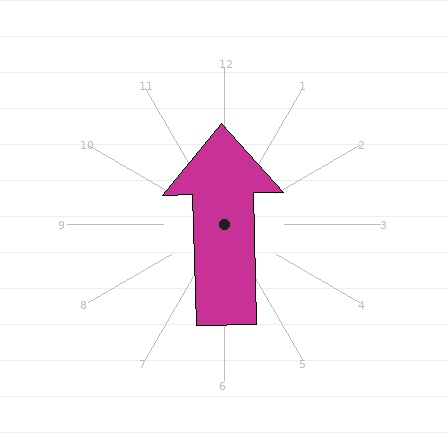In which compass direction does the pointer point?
North.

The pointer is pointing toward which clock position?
Roughly 12 o'clock.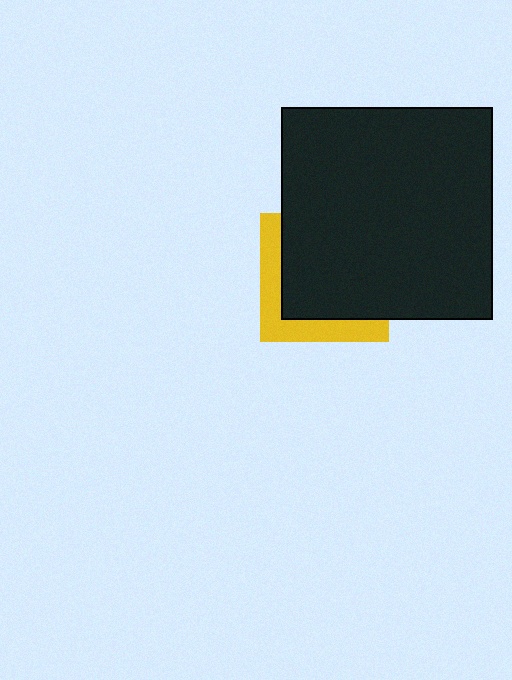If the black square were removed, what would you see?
You would see the complete yellow square.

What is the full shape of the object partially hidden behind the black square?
The partially hidden object is a yellow square.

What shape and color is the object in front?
The object in front is a black square.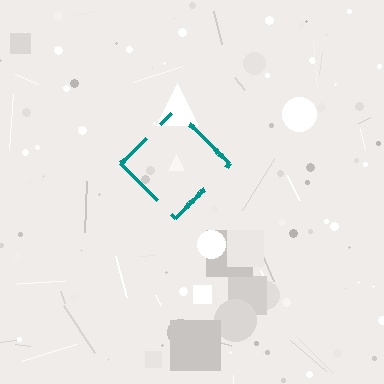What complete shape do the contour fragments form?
The contour fragments form a diamond.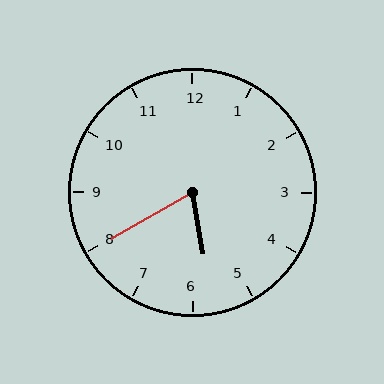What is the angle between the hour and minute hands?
Approximately 70 degrees.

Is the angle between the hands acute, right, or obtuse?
It is acute.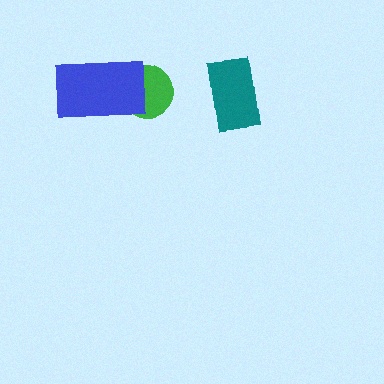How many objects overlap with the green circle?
1 object overlaps with the green circle.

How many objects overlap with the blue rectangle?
1 object overlaps with the blue rectangle.